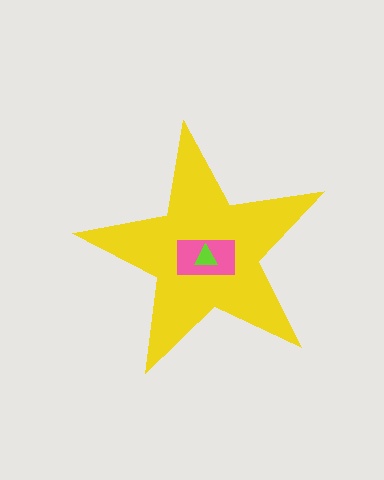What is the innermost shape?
The lime triangle.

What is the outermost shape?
The yellow star.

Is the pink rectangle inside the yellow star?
Yes.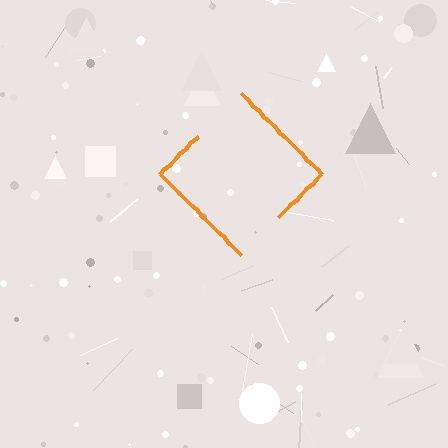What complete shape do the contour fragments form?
The contour fragments form a diamond.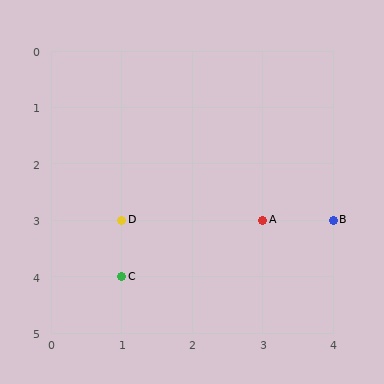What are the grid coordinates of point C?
Point C is at grid coordinates (1, 4).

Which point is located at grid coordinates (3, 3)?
Point A is at (3, 3).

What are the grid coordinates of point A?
Point A is at grid coordinates (3, 3).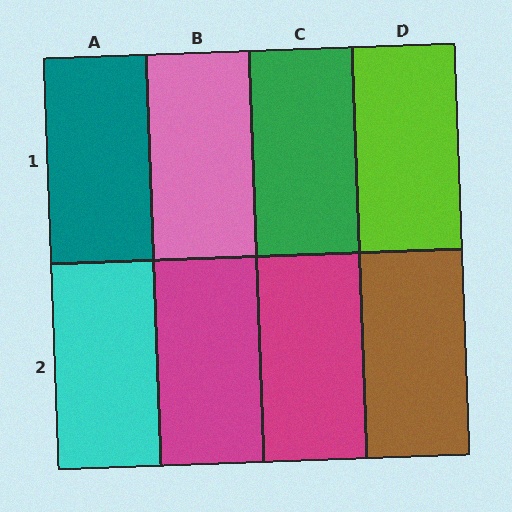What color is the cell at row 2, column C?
Magenta.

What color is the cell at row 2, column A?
Cyan.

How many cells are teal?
1 cell is teal.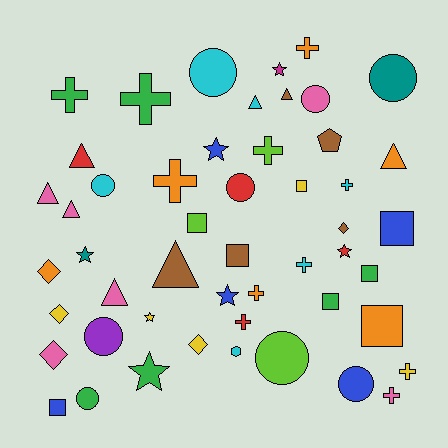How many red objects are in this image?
There are 4 red objects.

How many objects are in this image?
There are 50 objects.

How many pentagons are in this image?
There is 1 pentagon.